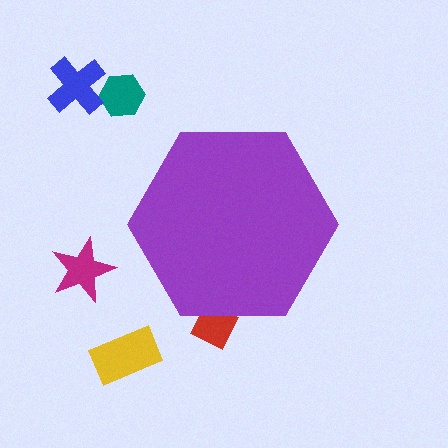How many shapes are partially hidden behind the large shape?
1 shape is partially hidden.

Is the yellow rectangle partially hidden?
No, the yellow rectangle is fully visible.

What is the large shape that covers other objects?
A purple hexagon.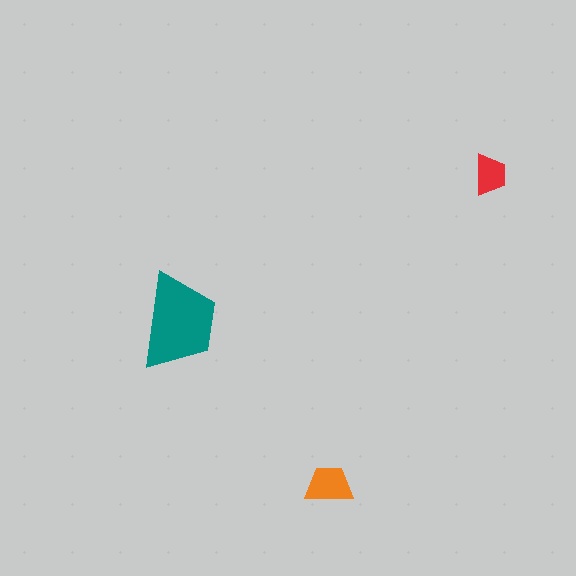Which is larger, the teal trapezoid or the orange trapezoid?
The teal one.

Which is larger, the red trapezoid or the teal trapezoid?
The teal one.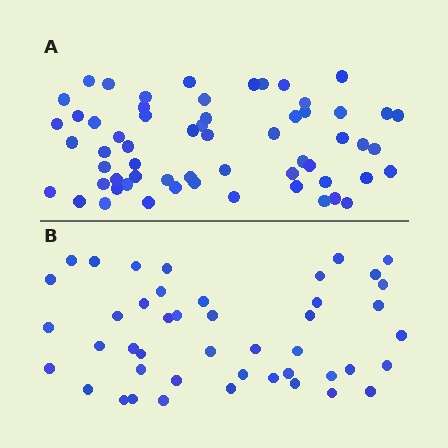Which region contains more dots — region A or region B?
Region A (the top region) has more dots.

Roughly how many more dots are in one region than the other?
Region A has approximately 15 more dots than region B.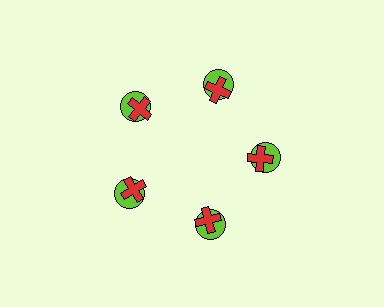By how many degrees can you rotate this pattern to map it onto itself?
The pattern maps onto itself every 72 degrees of rotation.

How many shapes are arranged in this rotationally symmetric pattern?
There are 10 shapes, arranged in 5 groups of 2.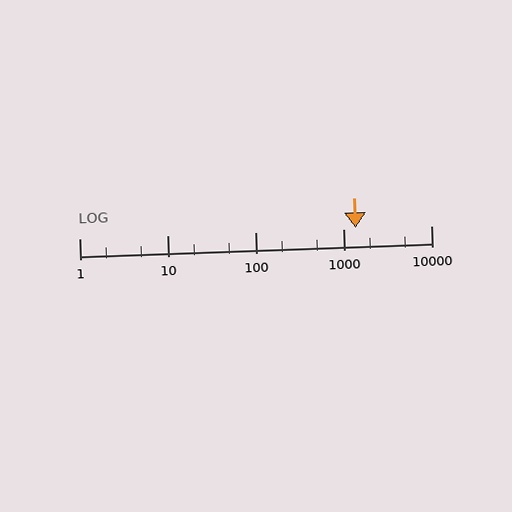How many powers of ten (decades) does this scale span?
The scale spans 4 decades, from 1 to 10000.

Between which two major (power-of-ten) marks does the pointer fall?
The pointer is between 1000 and 10000.